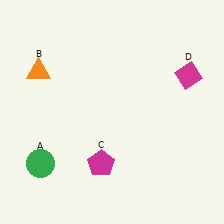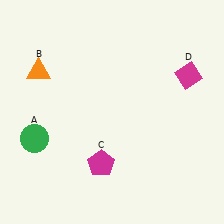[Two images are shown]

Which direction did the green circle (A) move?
The green circle (A) moved up.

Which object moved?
The green circle (A) moved up.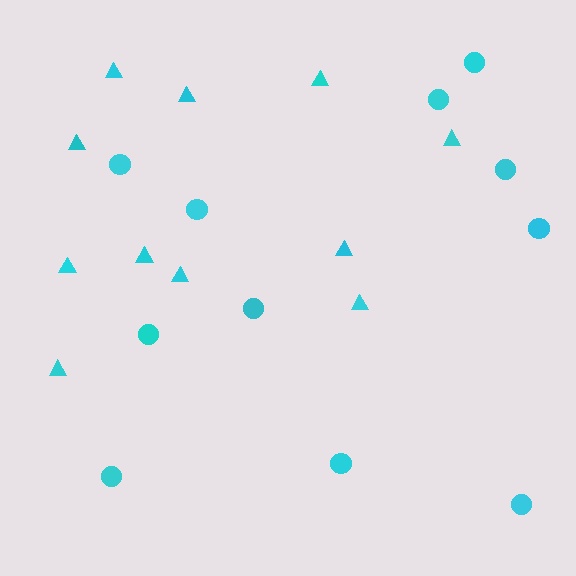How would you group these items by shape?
There are 2 groups: one group of circles (11) and one group of triangles (11).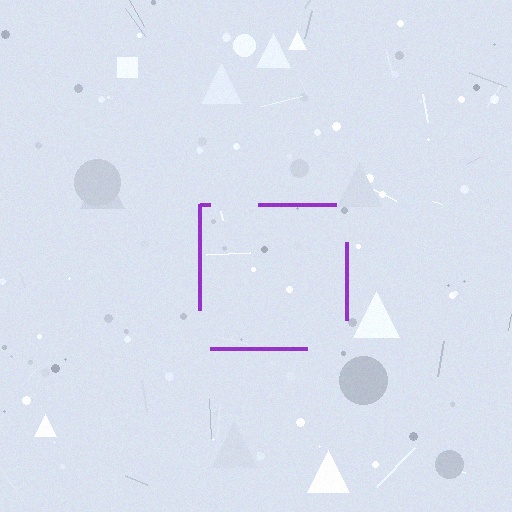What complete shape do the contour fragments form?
The contour fragments form a square.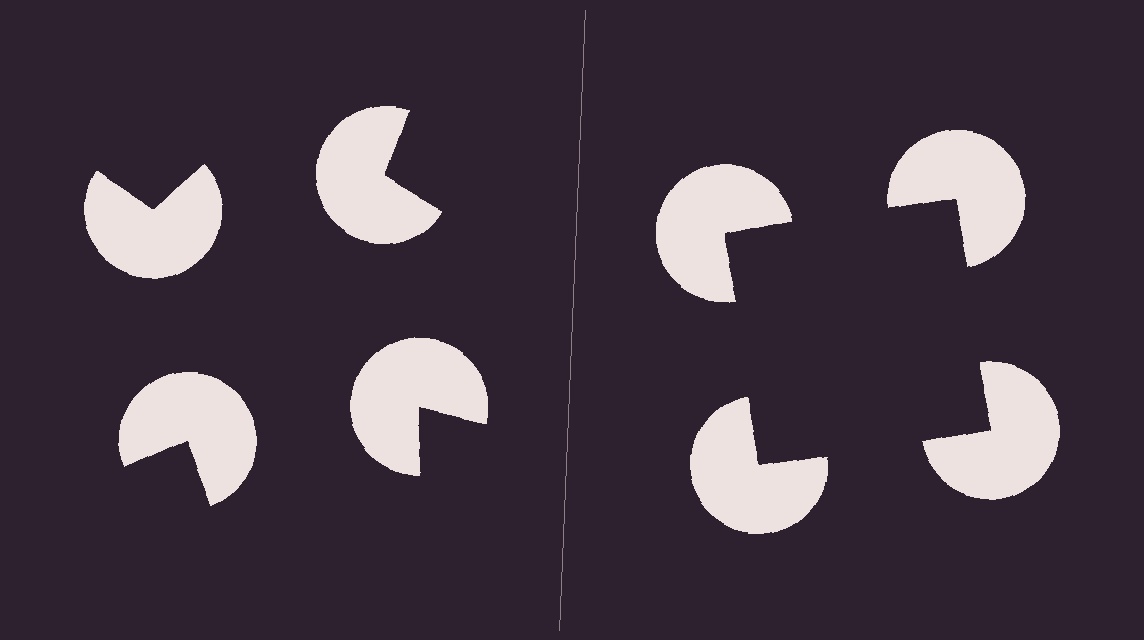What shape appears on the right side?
An illusory square.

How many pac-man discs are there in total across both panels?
8 — 4 on each side.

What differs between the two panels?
The pac-man discs are positioned identically on both sides; only the wedge orientations differ. On the right they align to a square; on the left they are misaligned.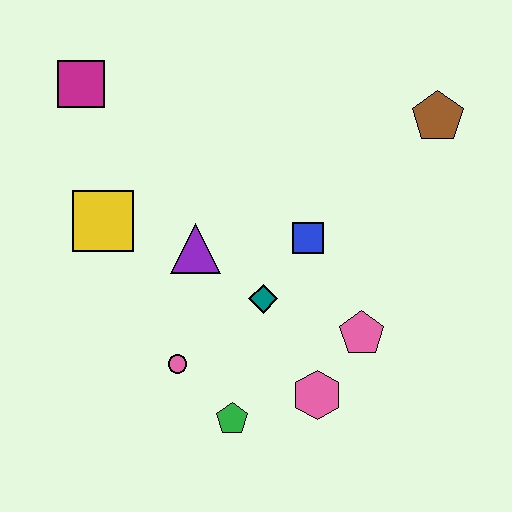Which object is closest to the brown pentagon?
The blue square is closest to the brown pentagon.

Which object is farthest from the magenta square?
The pink hexagon is farthest from the magenta square.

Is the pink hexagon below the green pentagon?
No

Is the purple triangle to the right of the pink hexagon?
No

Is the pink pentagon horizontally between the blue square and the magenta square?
No